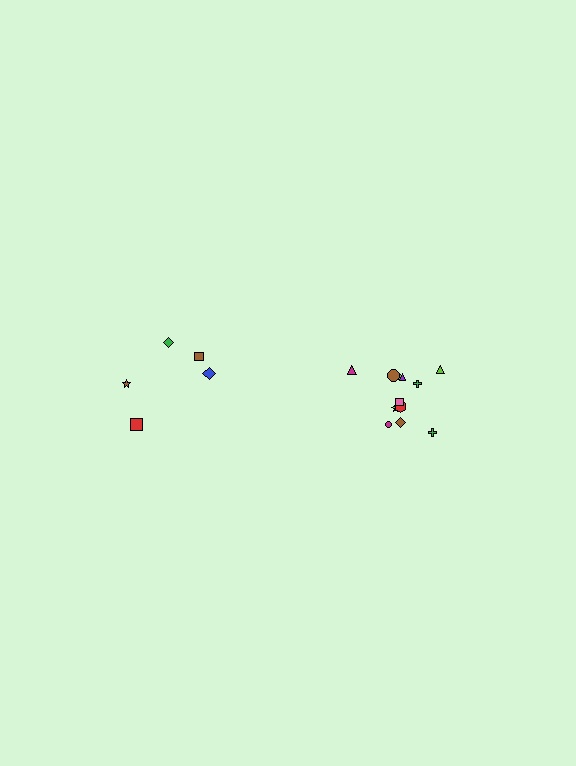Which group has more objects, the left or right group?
The right group.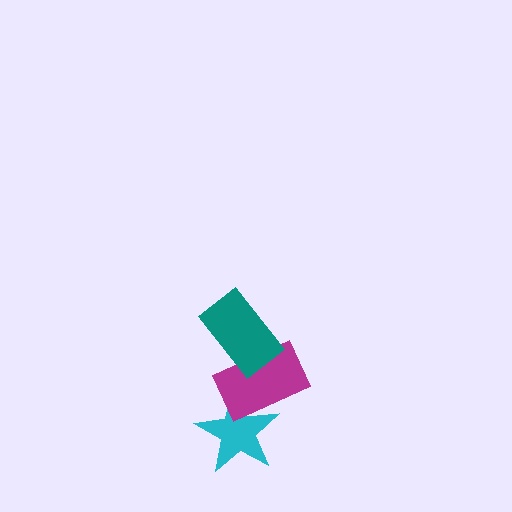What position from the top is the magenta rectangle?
The magenta rectangle is 2nd from the top.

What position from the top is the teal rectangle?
The teal rectangle is 1st from the top.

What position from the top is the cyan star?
The cyan star is 3rd from the top.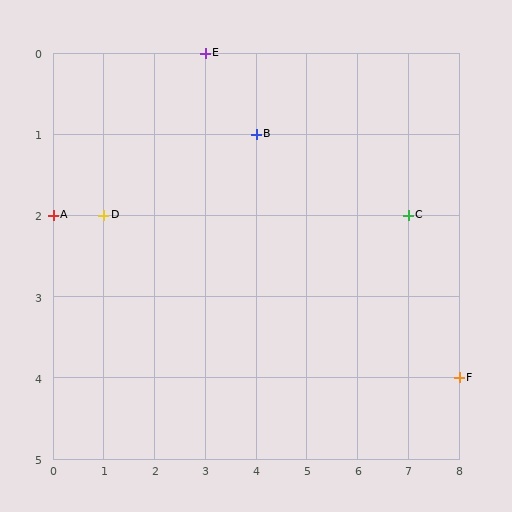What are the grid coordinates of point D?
Point D is at grid coordinates (1, 2).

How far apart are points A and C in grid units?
Points A and C are 7 columns apart.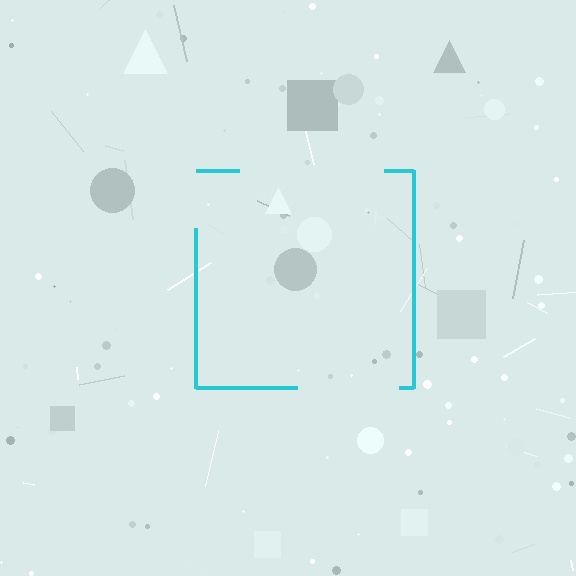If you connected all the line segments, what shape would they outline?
They would outline a square.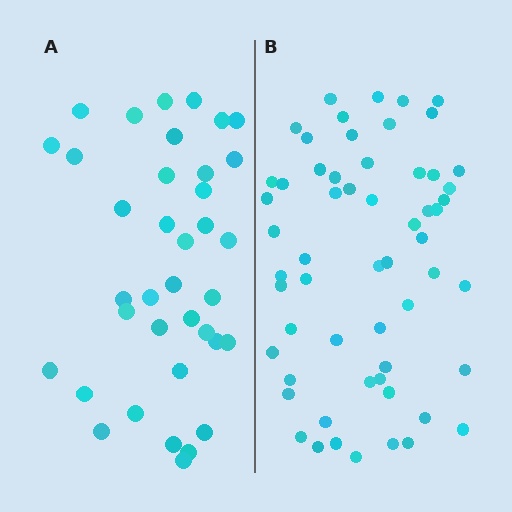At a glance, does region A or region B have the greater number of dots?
Region B (the right region) has more dots.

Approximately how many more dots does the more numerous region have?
Region B has approximately 20 more dots than region A.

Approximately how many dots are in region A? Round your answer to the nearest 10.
About 40 dots. (The exact count is 37, which rounds to 40.)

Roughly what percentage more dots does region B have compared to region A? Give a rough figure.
About 55% more.